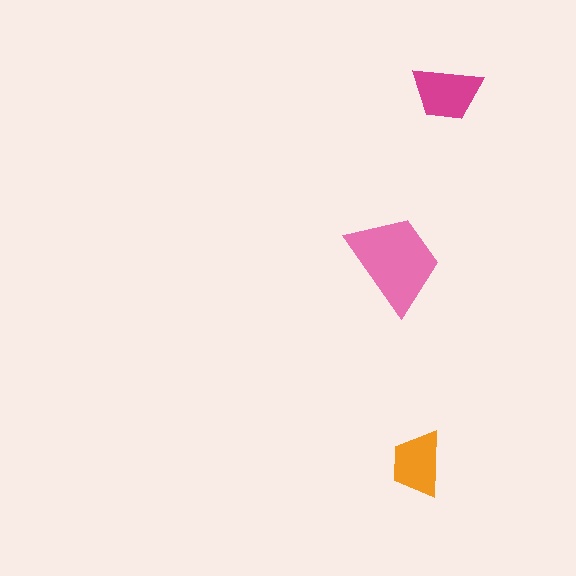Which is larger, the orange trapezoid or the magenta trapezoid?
The magenta one.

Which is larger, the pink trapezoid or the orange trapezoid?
The pink one.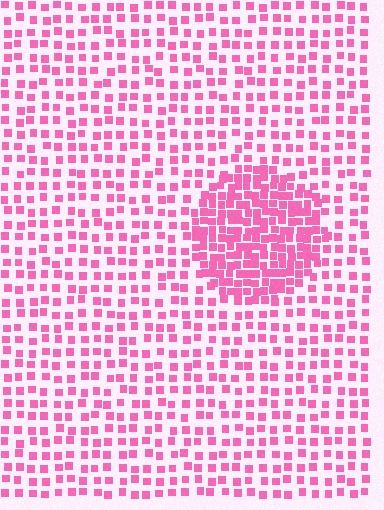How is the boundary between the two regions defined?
The boundary is defined by a change in element density (approximately 2.2x ratio). All elements are the same color, size, and shape.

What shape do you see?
I see a circle.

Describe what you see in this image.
The image contains small pink elements arranged at two different densities. A circle-shaped region is visible where the elements are more densely packed than the surrounding area.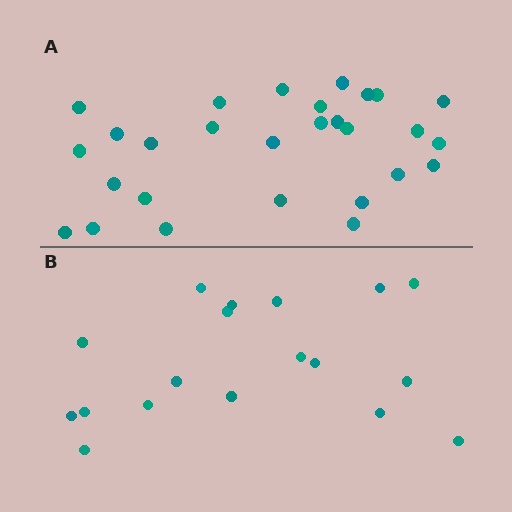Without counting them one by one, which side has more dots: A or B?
Region A (the top region) has more dots.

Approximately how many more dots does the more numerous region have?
Region A has roughly 10 or so more dots than region B.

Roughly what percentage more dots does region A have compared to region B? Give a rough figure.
About 55% more.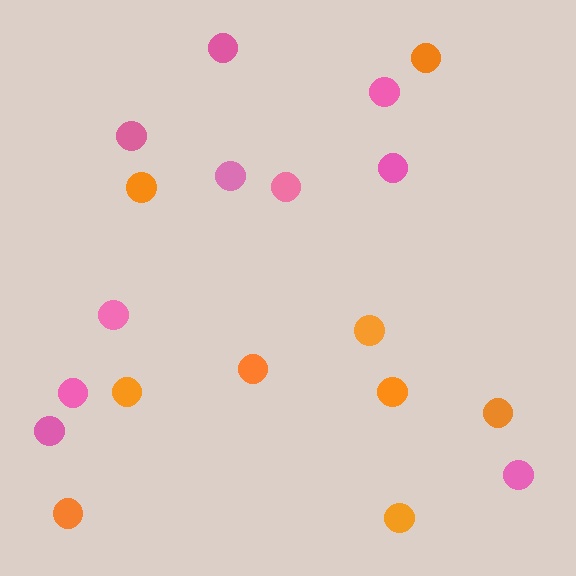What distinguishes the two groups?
There are 2 groups: one group of pink circles (10) and one group of orange circles (9).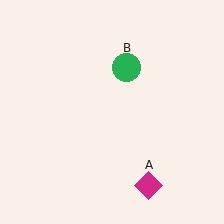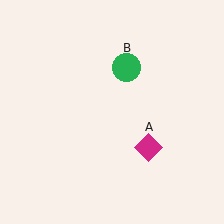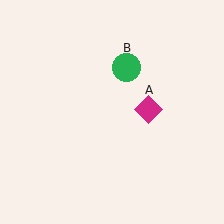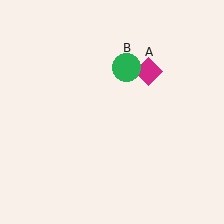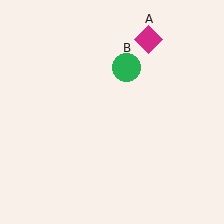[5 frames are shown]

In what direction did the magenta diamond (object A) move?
The magenta diamond (object A) moved up.